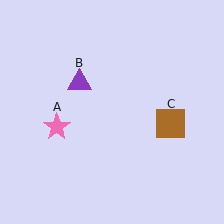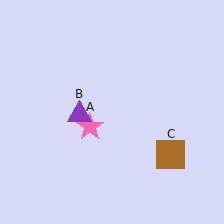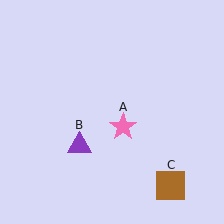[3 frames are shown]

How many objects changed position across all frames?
3 objects changed position: pink star (object A), purple triangle (object B), brown square (object C).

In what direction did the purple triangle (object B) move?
The purple triangle (object B) moved down.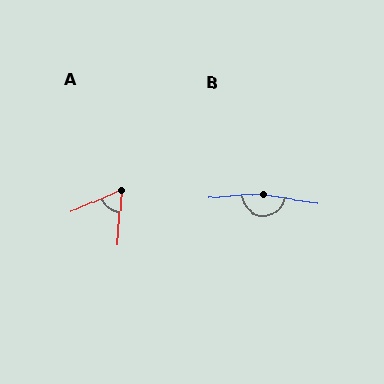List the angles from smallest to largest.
A (62°), B (167°).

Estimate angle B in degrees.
Approximately 167 degrees.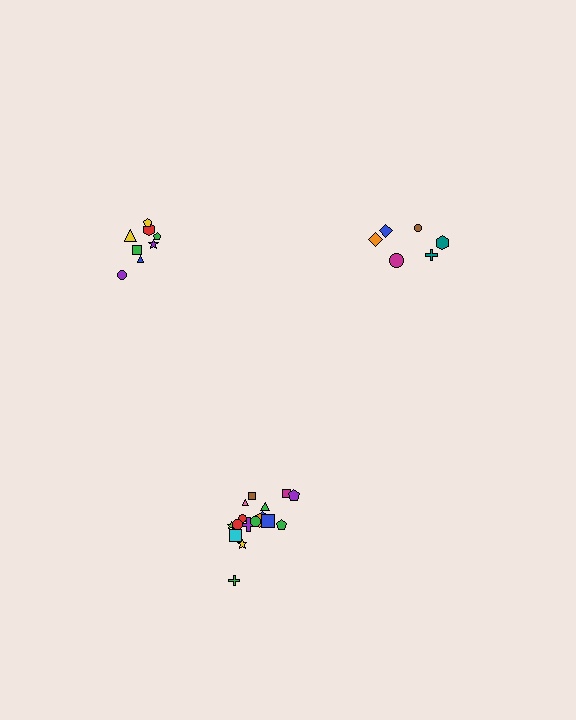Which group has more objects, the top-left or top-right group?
The top-left group.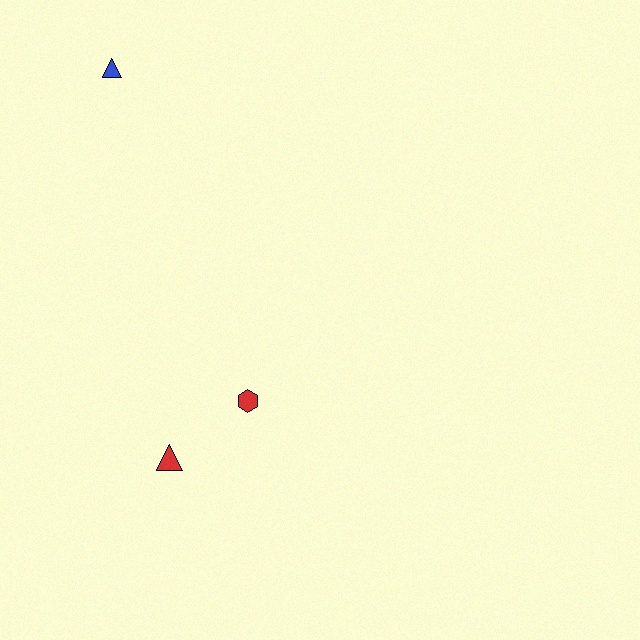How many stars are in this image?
There are no stars.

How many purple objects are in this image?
There are no purple objects.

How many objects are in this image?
There are 3 objects.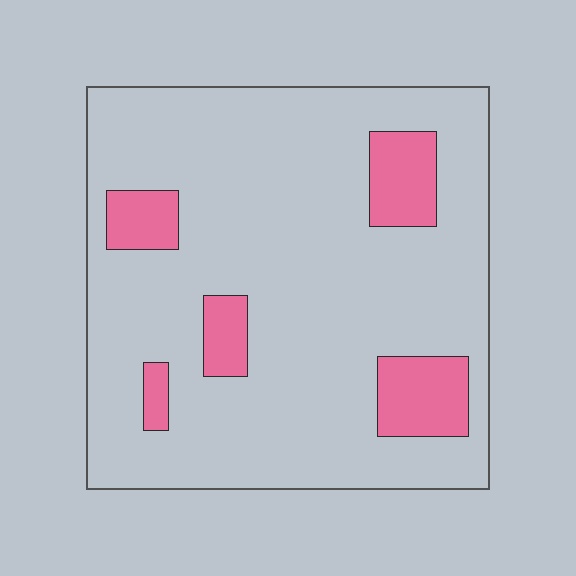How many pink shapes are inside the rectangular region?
5.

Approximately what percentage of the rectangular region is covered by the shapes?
Approximately 15%.